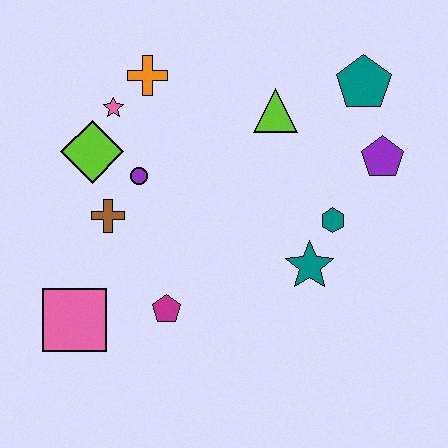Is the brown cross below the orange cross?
Yes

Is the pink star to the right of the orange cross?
No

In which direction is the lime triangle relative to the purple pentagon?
The lime triangle is to the left of the purple pentagon.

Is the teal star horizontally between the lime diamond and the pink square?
No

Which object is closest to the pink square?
The magenta pentagon is closest to the pink square.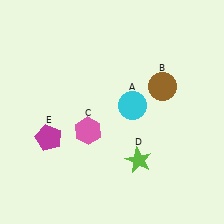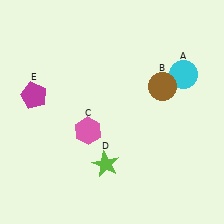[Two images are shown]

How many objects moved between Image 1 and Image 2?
3 objects moved between the two images.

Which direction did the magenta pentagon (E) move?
The magenta pentagon (E) moved up.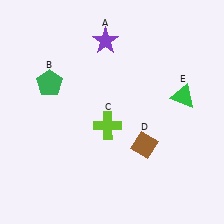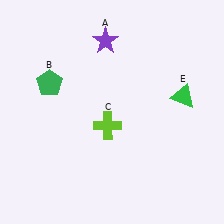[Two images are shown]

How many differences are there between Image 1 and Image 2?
There is 1 difference between the two images.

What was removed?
The brown diamond (D) was removed in Image 2.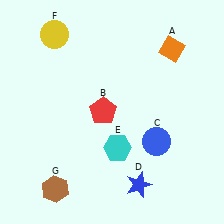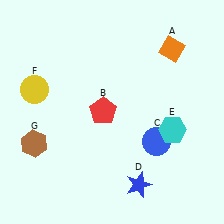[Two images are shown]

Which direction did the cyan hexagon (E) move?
The cyan hexagon (E) moved right.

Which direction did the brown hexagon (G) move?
The brown hexagon (G) moved up.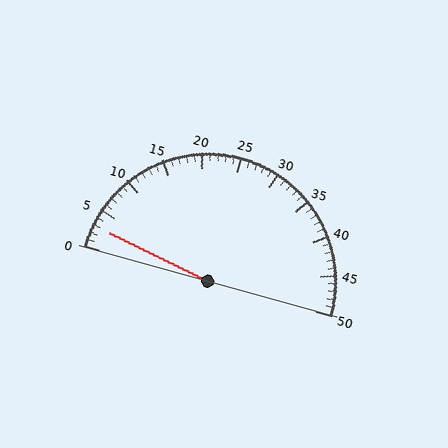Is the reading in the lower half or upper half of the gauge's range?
The reading is in the lower half of the range (0 to 50).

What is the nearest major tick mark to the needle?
The nearest major tick mark is 5.